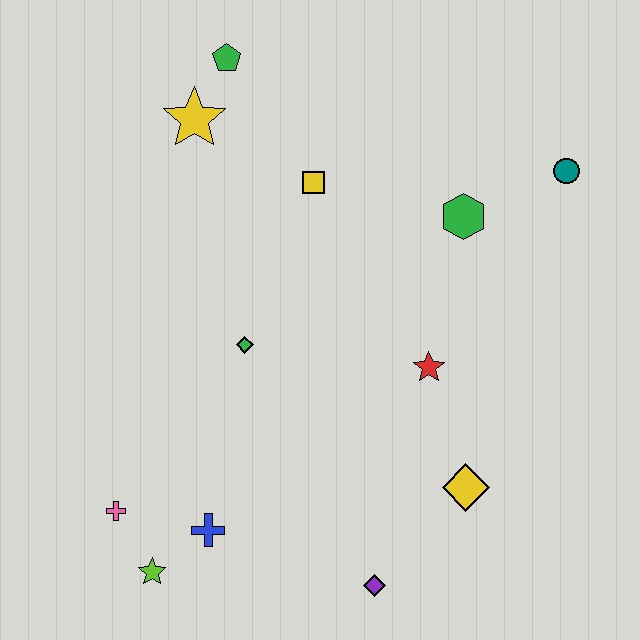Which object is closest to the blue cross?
The lime star is closest to the blue cross.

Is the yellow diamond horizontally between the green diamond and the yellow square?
No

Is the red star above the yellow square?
No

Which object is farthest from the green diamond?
The teal circle is farthest from the green diamond.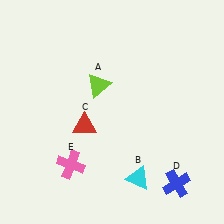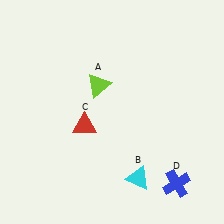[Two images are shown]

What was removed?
The pink cross (E) was removed in Image 2.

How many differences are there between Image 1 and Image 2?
There is 1 difference between the two images.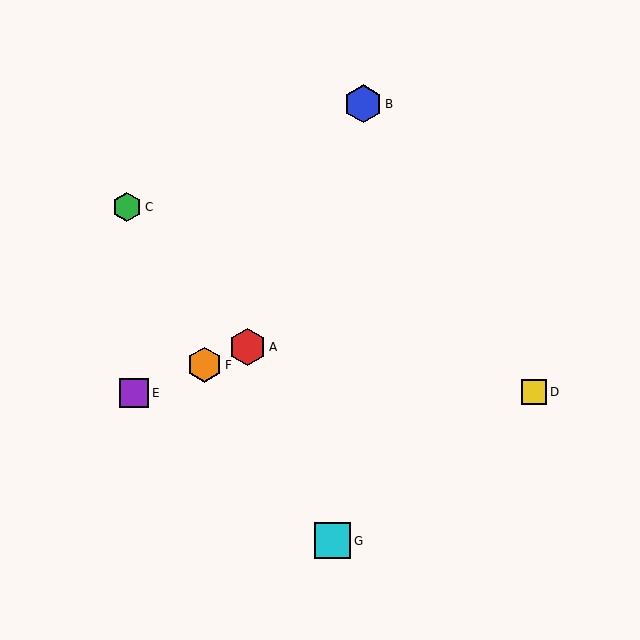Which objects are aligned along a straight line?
Objects A, E, F are aligned along a straight line.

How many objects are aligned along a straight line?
3 objects (A, E, F) are aligned along a straight line.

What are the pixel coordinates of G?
Object G is at (333, 541).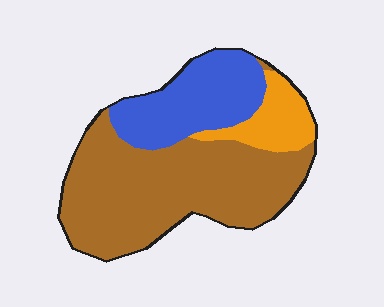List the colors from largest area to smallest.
From largest to smallest: brown, blue, orange.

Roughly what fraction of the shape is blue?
Blue covers about 25% of the shape.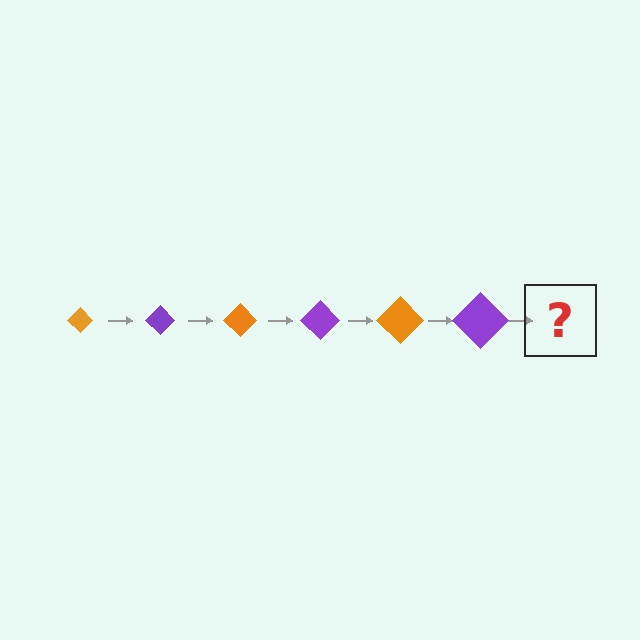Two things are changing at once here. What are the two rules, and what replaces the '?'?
The two rules are that the diamond grows larger each step and the color cycles through orange and purple. The '?' should be an orange diamond, larger than the previous one.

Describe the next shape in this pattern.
It should be an orange diamond, larger than the previous one.